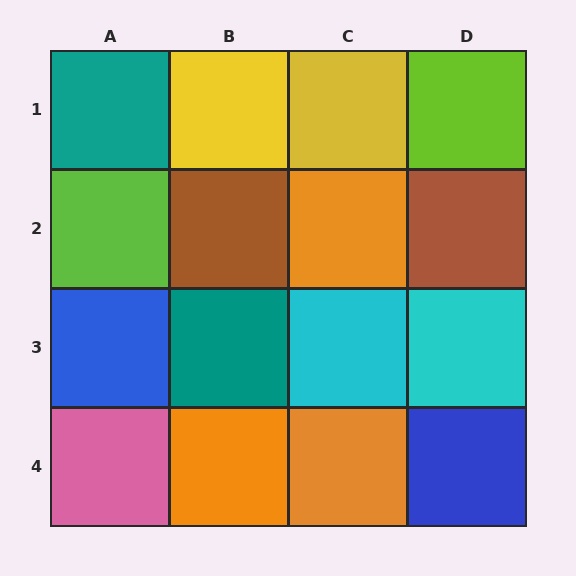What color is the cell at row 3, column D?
Cyan.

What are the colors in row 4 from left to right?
Pink, orange, orange, blue.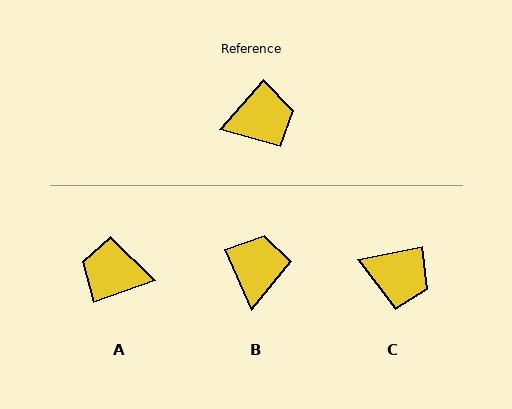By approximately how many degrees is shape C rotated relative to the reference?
Approximately 37 degrees clockwise.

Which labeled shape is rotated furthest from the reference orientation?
A, about 151 degrees away.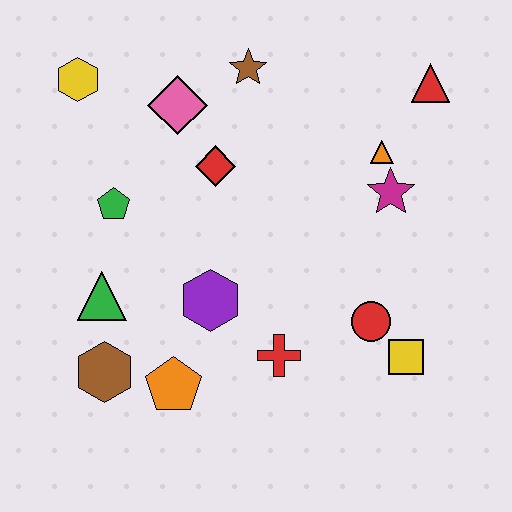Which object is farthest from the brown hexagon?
The red triangle is farthest from the brown hexagon.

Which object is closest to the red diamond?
The pink diamond is closest to the red diamond.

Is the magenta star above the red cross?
Yes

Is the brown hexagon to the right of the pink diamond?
No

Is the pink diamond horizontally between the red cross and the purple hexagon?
No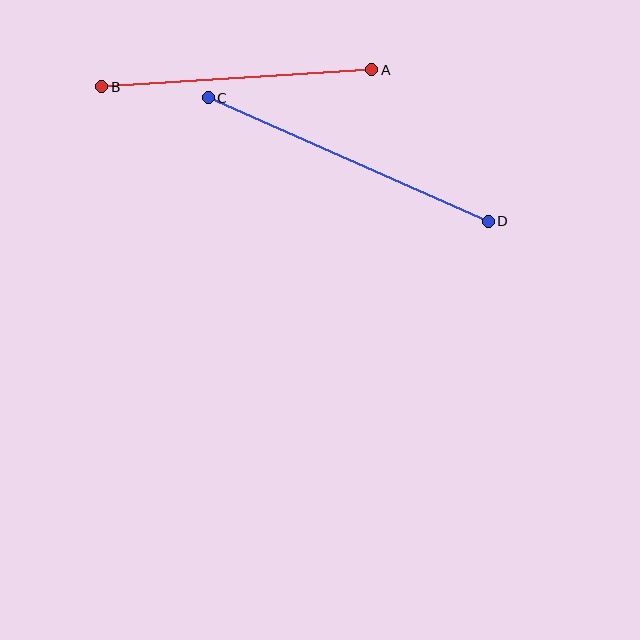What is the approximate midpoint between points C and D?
The midpoint is at approximately (348, 160) pixels.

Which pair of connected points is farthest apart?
Points C and D are farthest apart.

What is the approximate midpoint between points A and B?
The midpoint is at approximately (237, 78) pixels.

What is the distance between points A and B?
The distance is approximately 271 pixels.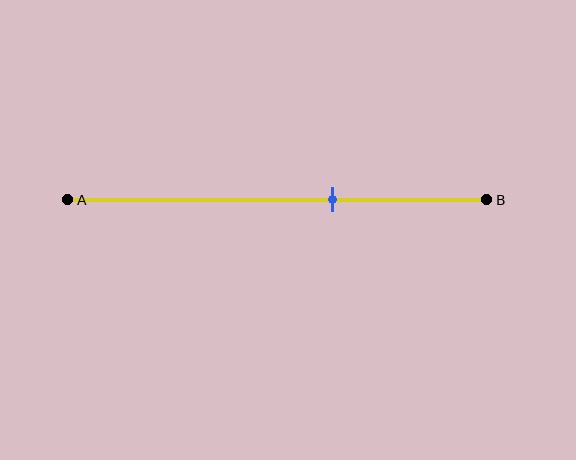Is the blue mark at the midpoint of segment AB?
No, the mark is at about 65% from A, not at the 50% midpoint.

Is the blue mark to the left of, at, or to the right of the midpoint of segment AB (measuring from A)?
The blue mark is to the right of the midpoint of segment AB.